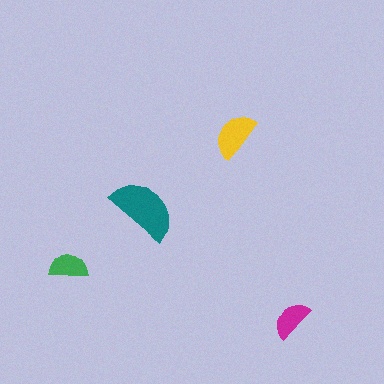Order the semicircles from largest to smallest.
the teal one, the yellow one, the magenta one, the green one.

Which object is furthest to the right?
The magenta semicircle is rightmost.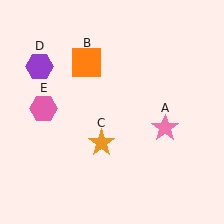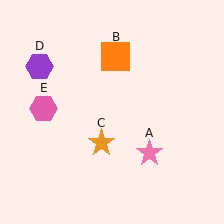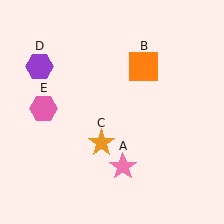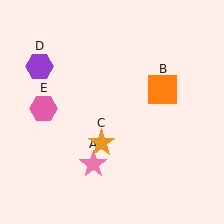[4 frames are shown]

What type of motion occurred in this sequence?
The pink star (object A), orange square (object B) rotated clockwise around the center of the scene.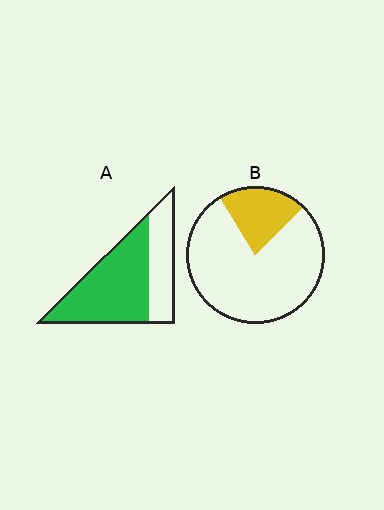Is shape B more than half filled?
No.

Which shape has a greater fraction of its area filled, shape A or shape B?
Shape A.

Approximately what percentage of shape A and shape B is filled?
A is approximately 65% and B is approximately 20%.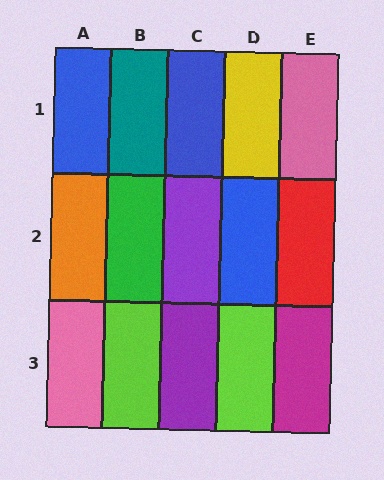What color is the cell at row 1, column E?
Pink.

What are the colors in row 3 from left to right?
Pink, lime, purple, lime, magenta.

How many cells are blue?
3 cells are blue.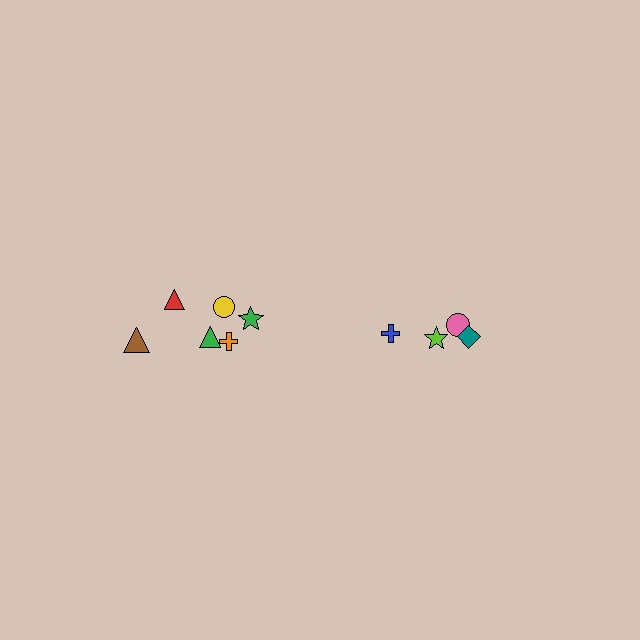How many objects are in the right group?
There are 4 objects.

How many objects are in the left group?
There are 6 objects.